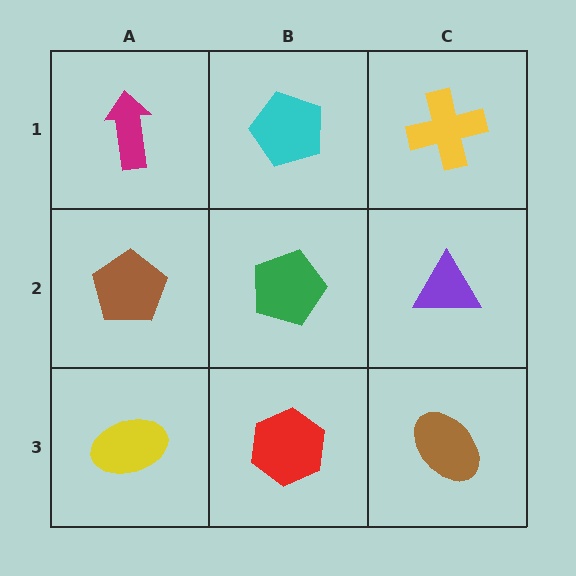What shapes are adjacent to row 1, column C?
A purple triangle (row 2, column C), a cyan pentagon (row 1, column B).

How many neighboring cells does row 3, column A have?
2.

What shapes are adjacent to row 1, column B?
A green pentagon (row 2, column B), a magenta arrow (row 1, column A), a yellow cross (row 1, column C).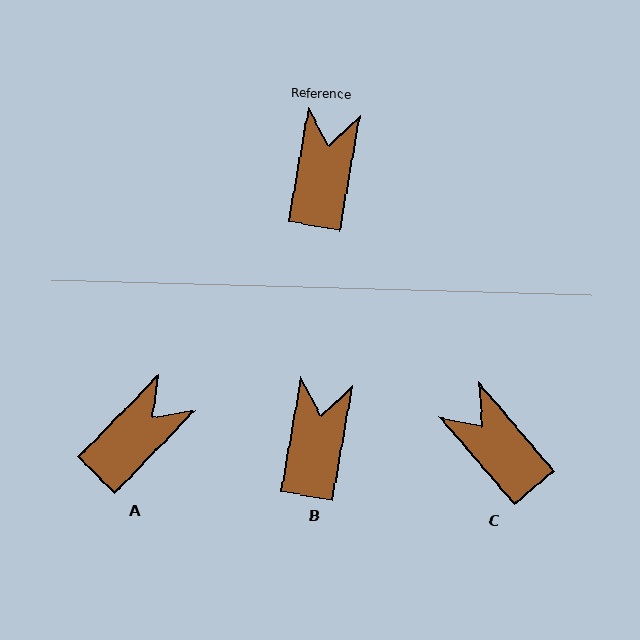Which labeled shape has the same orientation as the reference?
B.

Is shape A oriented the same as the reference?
No, it is off by about 34 degrees.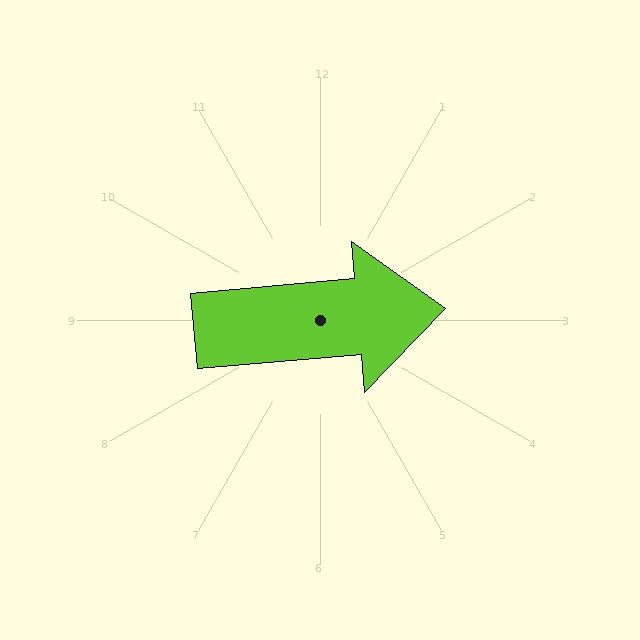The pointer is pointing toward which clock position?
Roughly 3 o'clock.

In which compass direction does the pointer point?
East.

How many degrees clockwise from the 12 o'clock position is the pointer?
Approximately 85 degrees.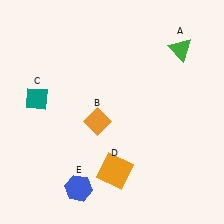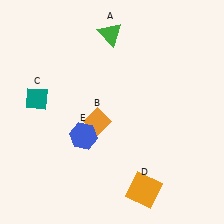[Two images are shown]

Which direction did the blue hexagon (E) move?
The blue hexagon (E) moved up.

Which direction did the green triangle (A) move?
The green triangle (A) moved left.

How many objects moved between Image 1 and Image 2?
3 objects moved between the two images.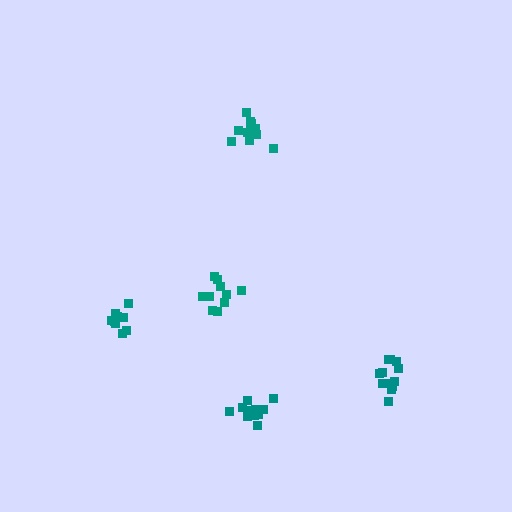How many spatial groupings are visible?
There are 5 spatial groupings.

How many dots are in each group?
Group 1: 9 dots, Group 2: 13 dots, Group 3: 11 dots, Group 4: 11 dots, Group 5: 10 dots (54 total).